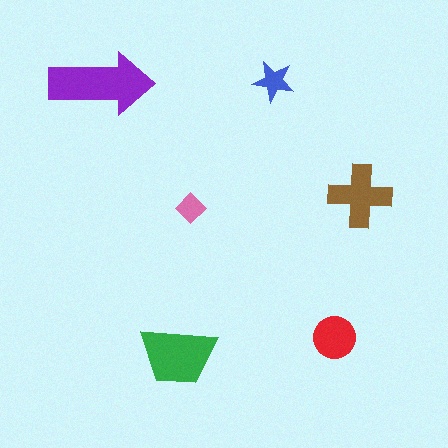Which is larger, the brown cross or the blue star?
The brown cross.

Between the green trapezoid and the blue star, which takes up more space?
The green trapezoid.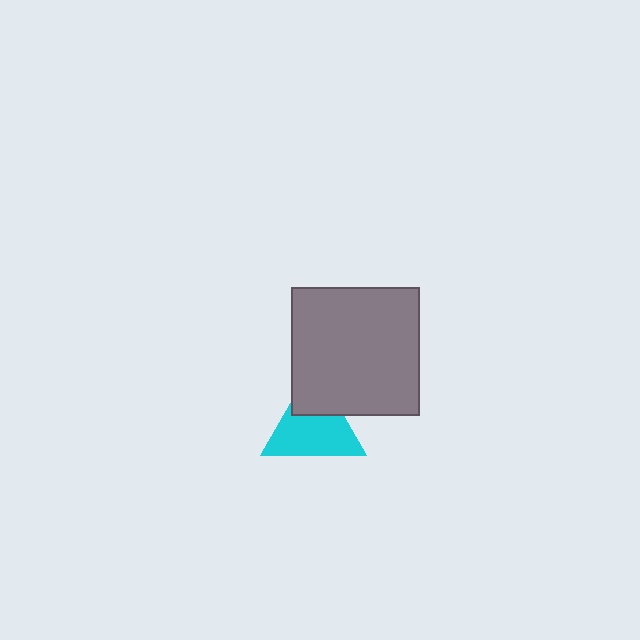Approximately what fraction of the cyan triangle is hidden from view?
Roughly 31% of the cyan triangle is hidden behind the gray square.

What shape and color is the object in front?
The object in front is a gray square.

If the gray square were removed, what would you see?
You would see the complete cyan triangle.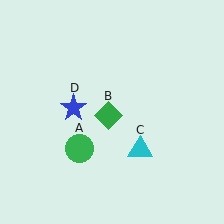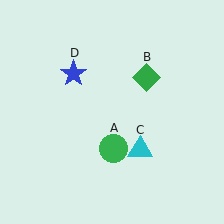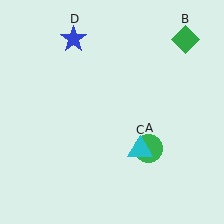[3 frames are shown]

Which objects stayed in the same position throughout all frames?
Cyan triangle (object C) remained stationary.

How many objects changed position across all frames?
3 objects changed position: green circle (object A), green diamond (object B), blue star (object D).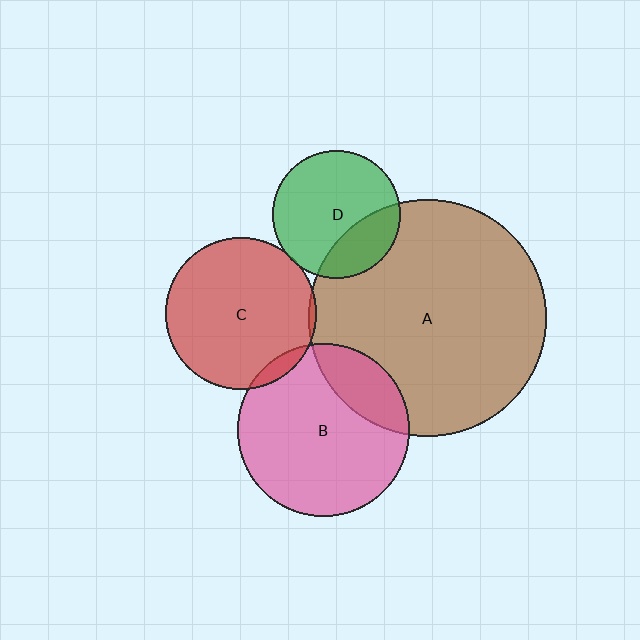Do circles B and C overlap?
Yes.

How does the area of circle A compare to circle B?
Approximately 1.9 times.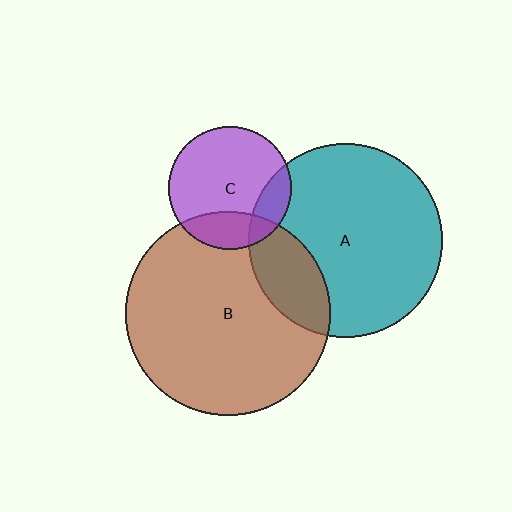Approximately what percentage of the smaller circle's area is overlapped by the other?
Approximately 20%.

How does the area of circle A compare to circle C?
Approximately 2.5 times.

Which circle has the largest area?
Circle B (brown).